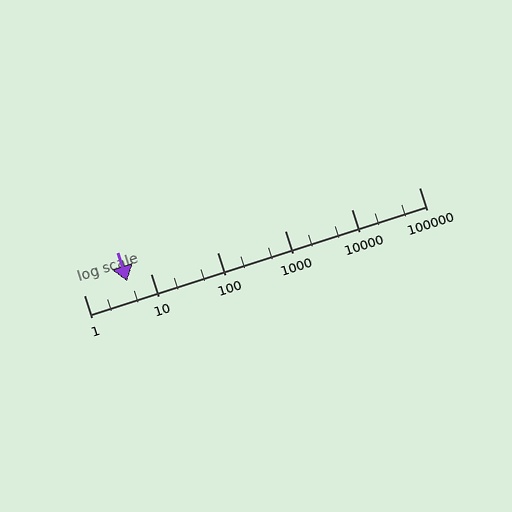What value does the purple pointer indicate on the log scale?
The pointer indicates approximately 4.5.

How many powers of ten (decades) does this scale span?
The scale spans 5 decades, from 1 to 100000.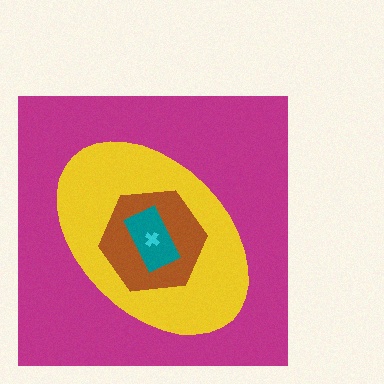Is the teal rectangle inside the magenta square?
Yes.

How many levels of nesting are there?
5.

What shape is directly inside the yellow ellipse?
The brown hexagon.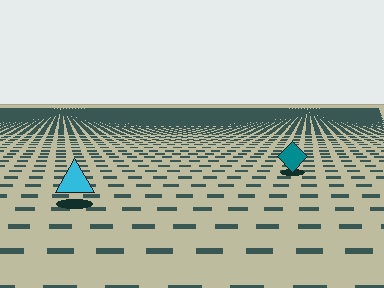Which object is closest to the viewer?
The cyan triangle is closest. The texture marks near it are larger and more spread out.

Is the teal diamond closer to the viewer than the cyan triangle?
No. The cyan triangle is closer — you can tell from the texture gradient: the ground texture is coarser near it.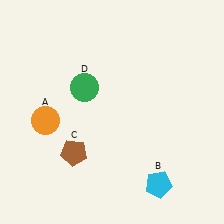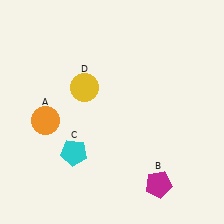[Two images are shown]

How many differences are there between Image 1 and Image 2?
There are 3 differences between the two images.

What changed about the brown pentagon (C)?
In Image 1, C is brown. In Image 2, it changed to cyan.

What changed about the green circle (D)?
In Image 1, D is green. In Image 2, it changed to yellow.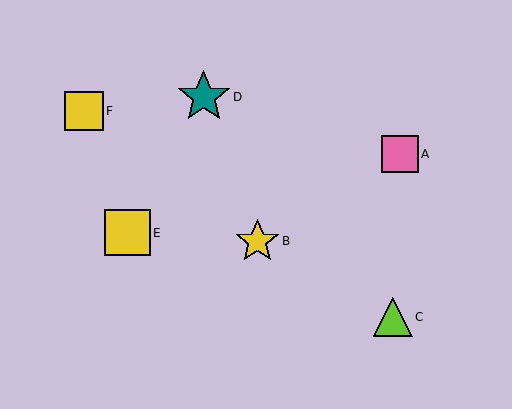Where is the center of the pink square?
The center of the pink square is at (400, 154).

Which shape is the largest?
The teal star (labeled D) is the largest.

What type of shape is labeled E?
Shape E is a yellow square.